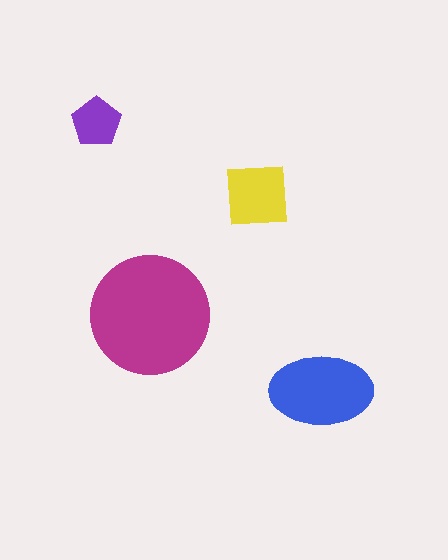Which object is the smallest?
The purple pentagon.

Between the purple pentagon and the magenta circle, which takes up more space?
The magenta circle.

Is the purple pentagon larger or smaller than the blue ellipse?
Smaller.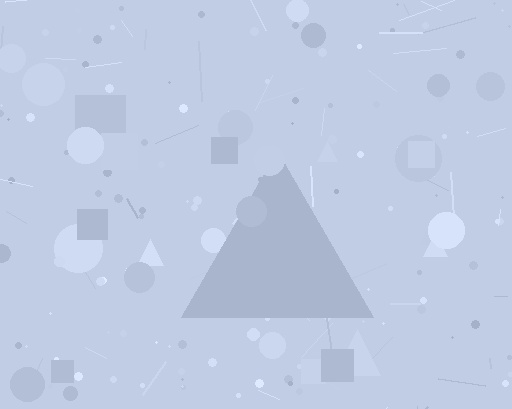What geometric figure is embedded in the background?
A triangle is embedded in the background.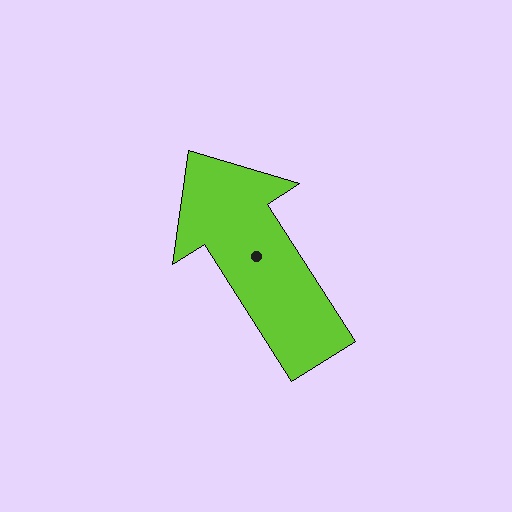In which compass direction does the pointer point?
Northwest.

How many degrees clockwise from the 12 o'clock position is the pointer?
Approximately 327 degrees.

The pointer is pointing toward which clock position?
Roughly 11 o'clock.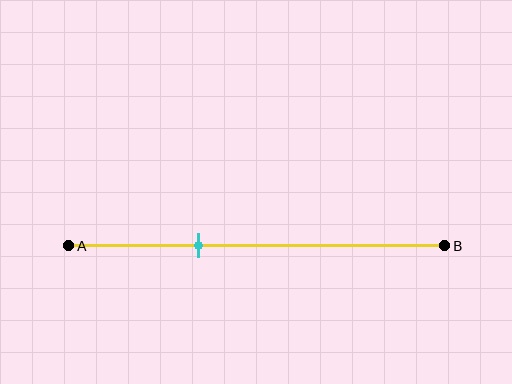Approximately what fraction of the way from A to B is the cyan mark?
The cyan mark is approximately 35% of the way from A to B.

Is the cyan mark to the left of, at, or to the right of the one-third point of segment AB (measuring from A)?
The cyan mark is approximately at the one-third point of segment AB.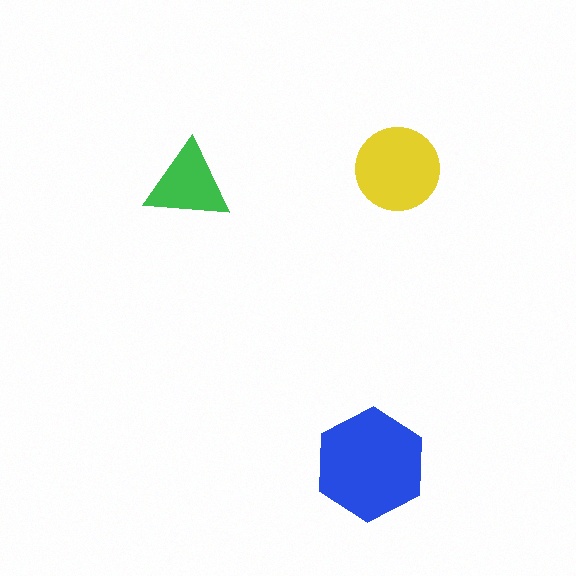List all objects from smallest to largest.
The green triangle, the yellow circle, the blue hexagon.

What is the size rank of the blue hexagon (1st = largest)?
1st.